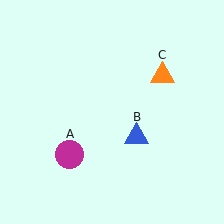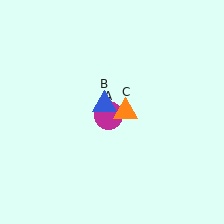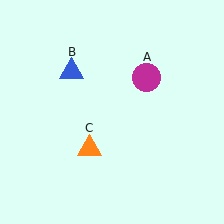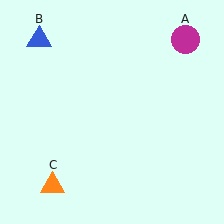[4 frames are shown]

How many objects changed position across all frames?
3 objects changed position: magenta circle (object A), blue triangle (object B), orange triangle (object C).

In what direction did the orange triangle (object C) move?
The orange triangle (object C) moved down and to the left.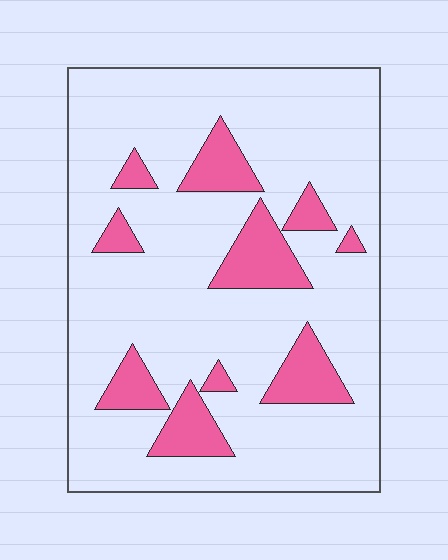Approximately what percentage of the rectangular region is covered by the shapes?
Approximately 20%.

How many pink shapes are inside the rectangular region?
10.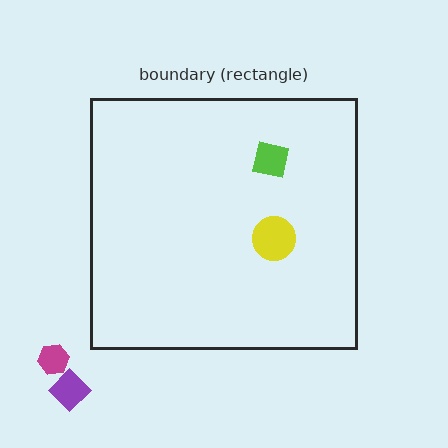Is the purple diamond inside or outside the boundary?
Outside.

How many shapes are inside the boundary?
2 inside, 2 outside.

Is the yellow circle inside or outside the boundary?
Inside.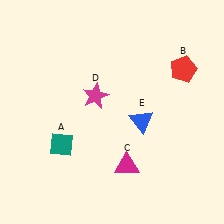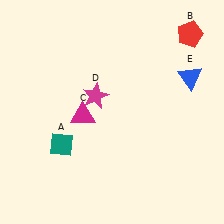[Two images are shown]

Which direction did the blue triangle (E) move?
The blue triangle (E) moved right.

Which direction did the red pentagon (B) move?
The red pentagon (B) moved up.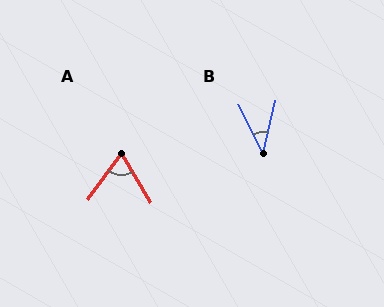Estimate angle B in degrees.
Approximately 39 degrees.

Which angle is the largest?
A, at approximately 67 degrees.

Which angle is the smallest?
B, at approximately 39 degrees.